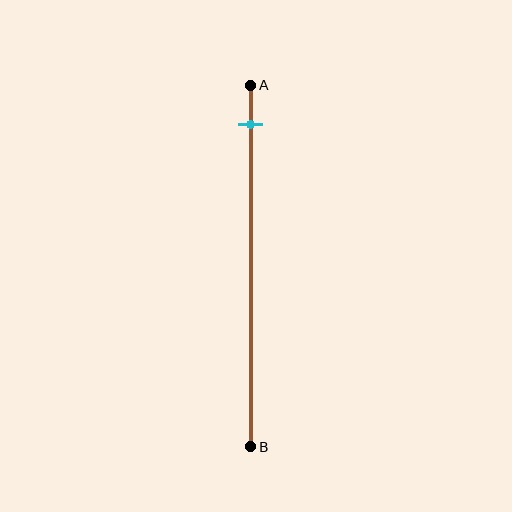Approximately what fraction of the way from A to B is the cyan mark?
The cyan mark is approximately 10% of the way from A to B.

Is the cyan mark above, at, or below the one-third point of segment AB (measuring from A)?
The cyan mark is above the one-third point of segment AB.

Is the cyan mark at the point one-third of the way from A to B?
No, the mark is at about 10% from A, not at the 33% one-third point.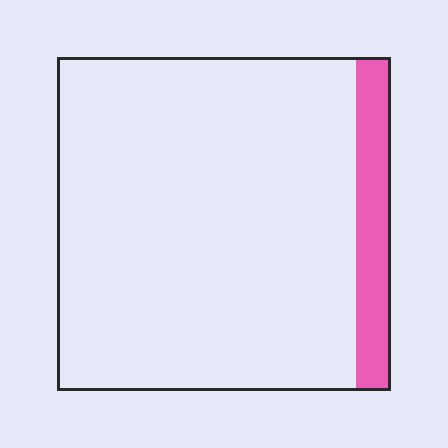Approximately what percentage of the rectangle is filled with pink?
Approximately 10%.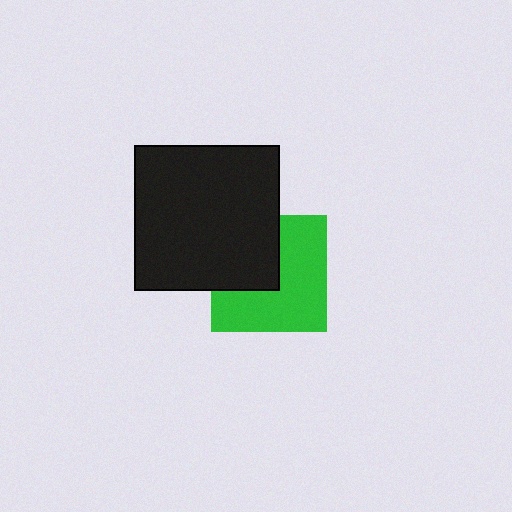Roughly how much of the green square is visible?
About half of it is visible (roughly 62%).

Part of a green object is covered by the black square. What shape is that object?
It is a square.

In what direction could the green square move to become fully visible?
The green square could move toward the lower-right. That would shift it out from behind the black square entirely.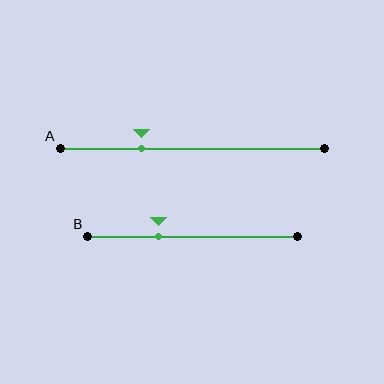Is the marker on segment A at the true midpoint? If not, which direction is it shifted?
No, the marker on segment A is shifted to the left by about 19% of the segment length.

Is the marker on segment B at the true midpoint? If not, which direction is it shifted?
No, the marker on segment B is shifted to the left by about 16% of the segment length.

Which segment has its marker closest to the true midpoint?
Segment B has its marker closest to the true midpoint.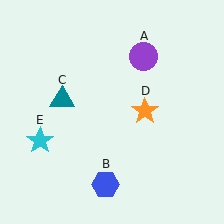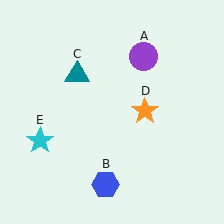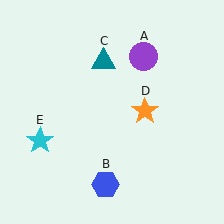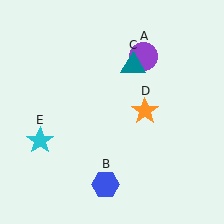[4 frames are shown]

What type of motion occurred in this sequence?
The teal triangle (object C) rotated clockwise around the center of the scene.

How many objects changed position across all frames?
1 object changed position: teal triangle (object C).